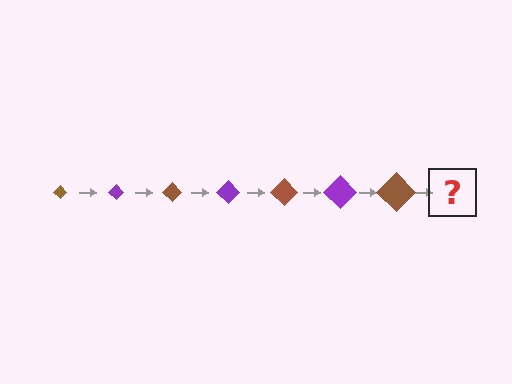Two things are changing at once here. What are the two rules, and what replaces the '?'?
The two rules are that the diamond grows larger each step and the color cycles through brown and purple. The '?' should be a purple diamond, larger than the previous one.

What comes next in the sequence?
The next element should be a purple diamond, larger than the previous one.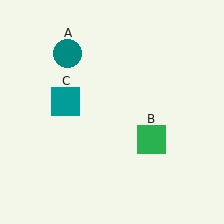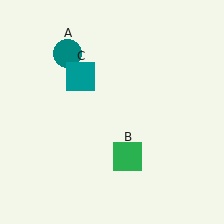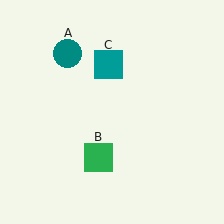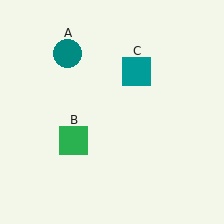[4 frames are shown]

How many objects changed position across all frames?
2 objects changed position: green square (object B), teal square (object C).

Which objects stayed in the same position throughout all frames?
Teal circle (object A) remained stationary.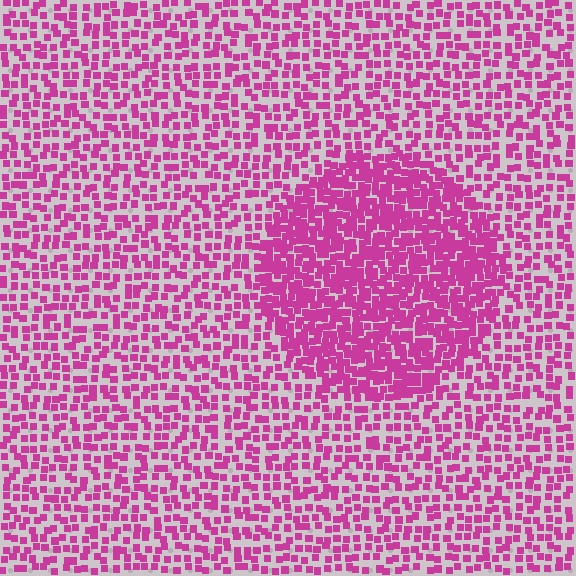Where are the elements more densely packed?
The elements are more densely packed inside the circle boundary.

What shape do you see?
I see a circle.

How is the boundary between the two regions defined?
The boundary is defined by a change in element density (approximately 2.1x ratio). All elements are the same color, size, and shape.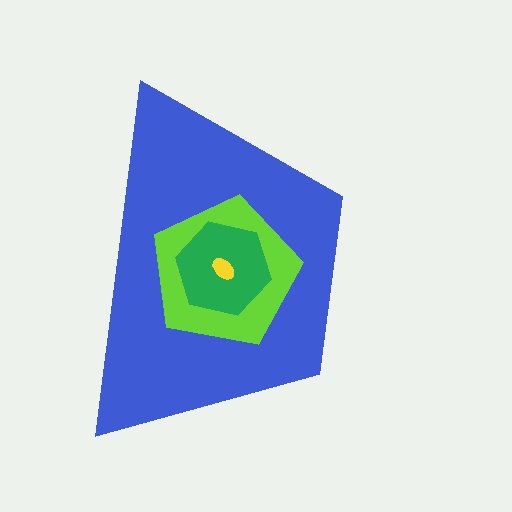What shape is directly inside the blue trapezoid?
The lime pentagon.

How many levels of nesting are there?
4.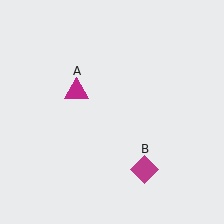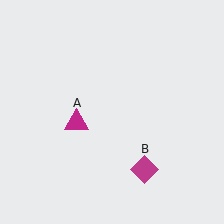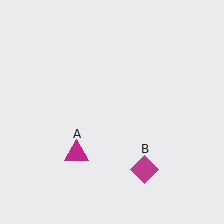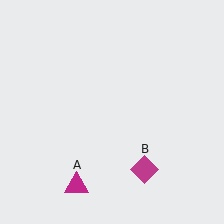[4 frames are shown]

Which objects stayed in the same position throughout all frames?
Magenta diamond (object B) remained stationary.